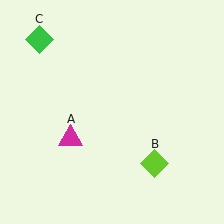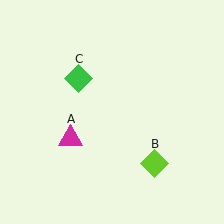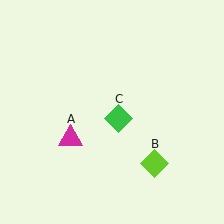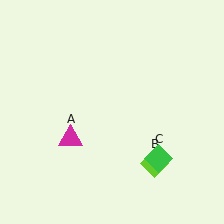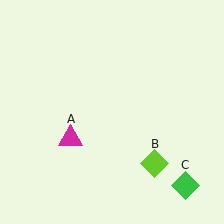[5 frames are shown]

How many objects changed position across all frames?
1 object changed position: green diamond (object C).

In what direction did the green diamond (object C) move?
The green diamond (object C) moved down and to the right.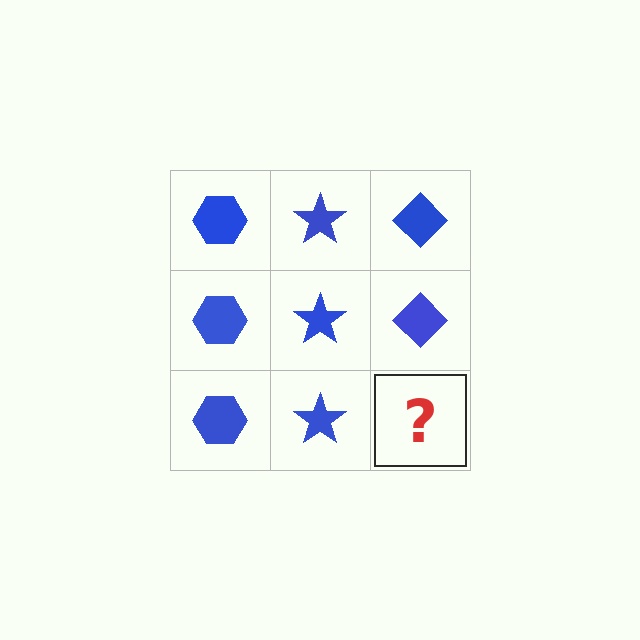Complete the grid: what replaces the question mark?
The question mark should be replaced with a blue diamond.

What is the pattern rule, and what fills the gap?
The rule is that each column has a consistent shape. The gap should be filled with a blue diamond.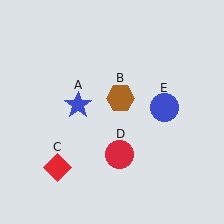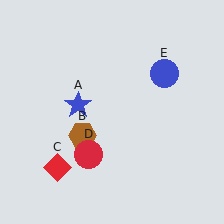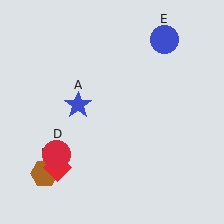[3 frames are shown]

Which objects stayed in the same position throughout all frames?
Blue star (object A) and red diamond (object C) remained stationary.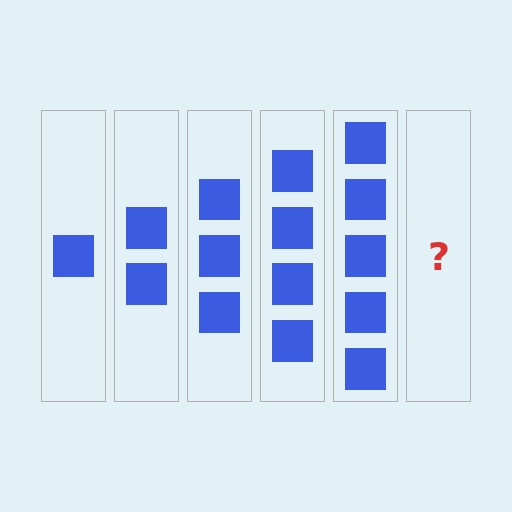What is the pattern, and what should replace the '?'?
The pattern is that each step adds one more square. The '?' should be 6 squares.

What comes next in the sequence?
The next element should be 6 squares.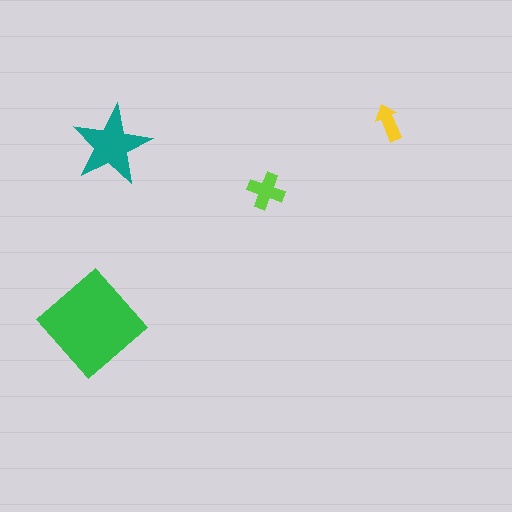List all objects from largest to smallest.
The green diamond, the teal star, the lime cross, the yellow arrow.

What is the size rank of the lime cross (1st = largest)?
3rd.